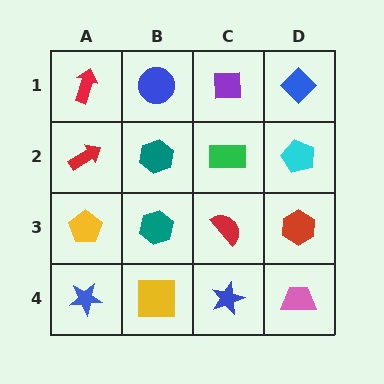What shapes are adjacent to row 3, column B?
A teal hexagon (row 2, column B), a yellow square (row 4, column B), a yellow pentagon (row 3, column A), a red semicircle (row 3, column C).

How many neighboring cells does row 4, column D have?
2.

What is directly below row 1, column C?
A green rectangle.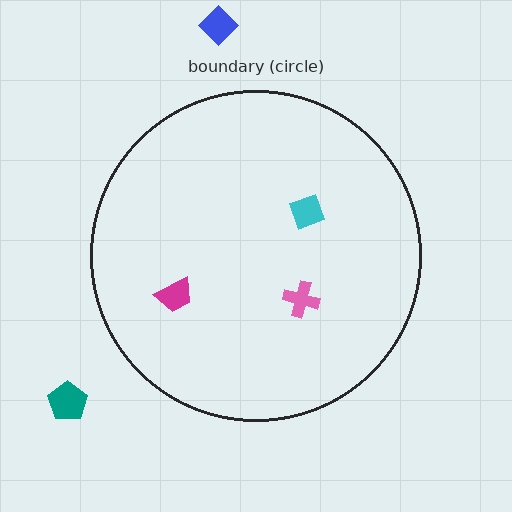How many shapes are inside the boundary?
3 inside, 2 outside.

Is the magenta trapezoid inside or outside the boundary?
Inside.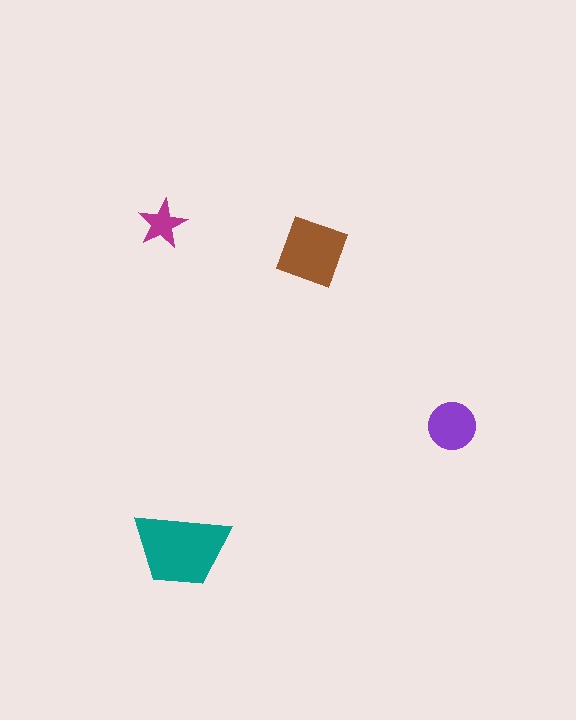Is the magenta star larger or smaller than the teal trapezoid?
Smaller.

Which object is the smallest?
The magenta star.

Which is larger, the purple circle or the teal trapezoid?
The teal trapezoid.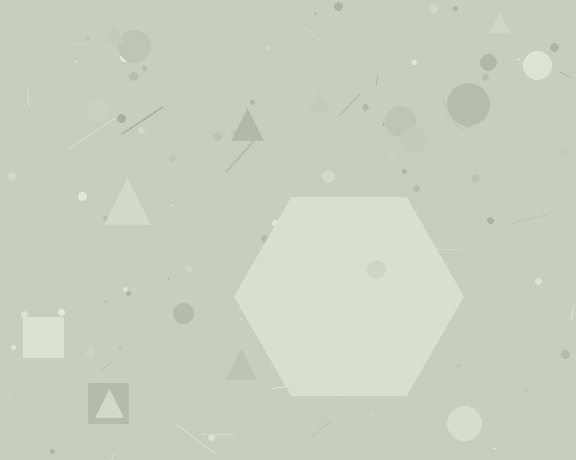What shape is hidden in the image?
A hexagon is hidden in the image.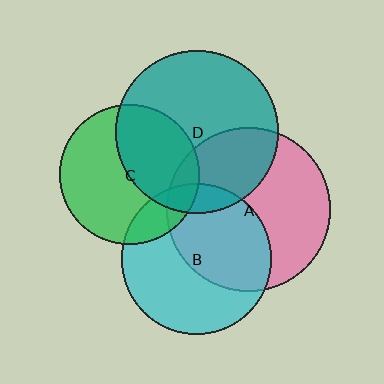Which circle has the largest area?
Circle A (pink).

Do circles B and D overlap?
Yes.